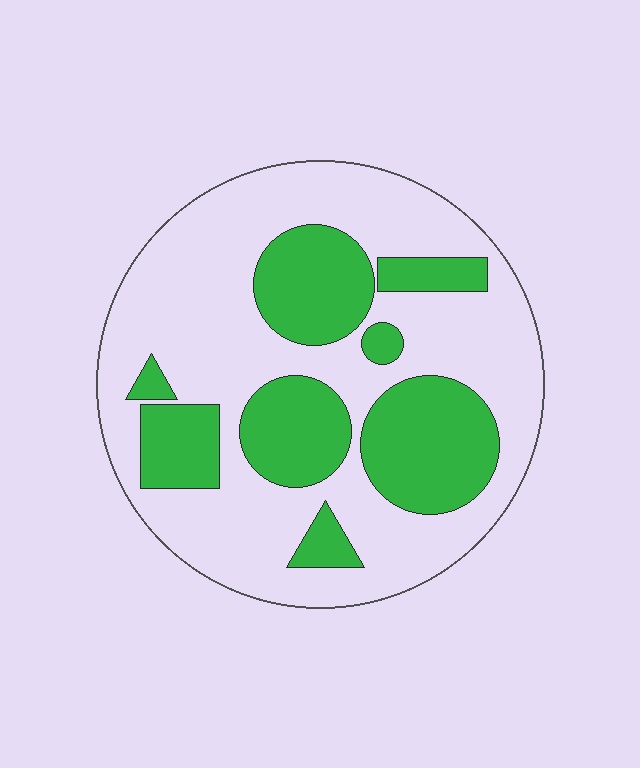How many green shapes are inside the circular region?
8.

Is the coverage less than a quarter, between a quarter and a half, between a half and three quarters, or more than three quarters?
Between a quarter and a half.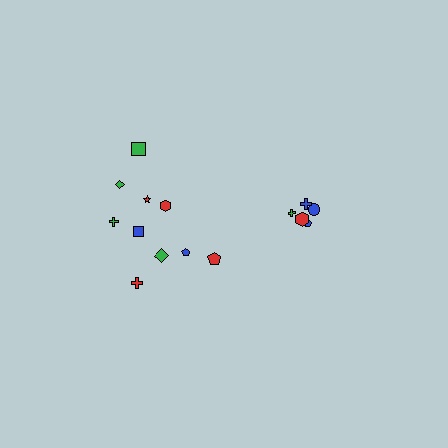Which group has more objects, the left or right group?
The left group.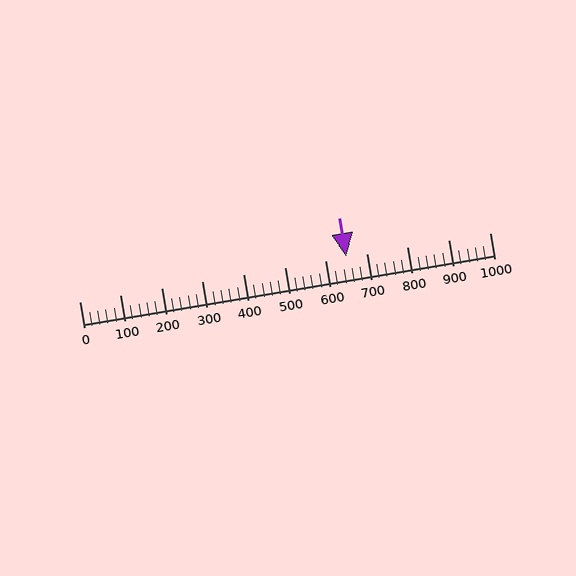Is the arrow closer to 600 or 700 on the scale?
The arrow is closer to 600.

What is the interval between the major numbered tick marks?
The major tick marks are spaced 100 units apart.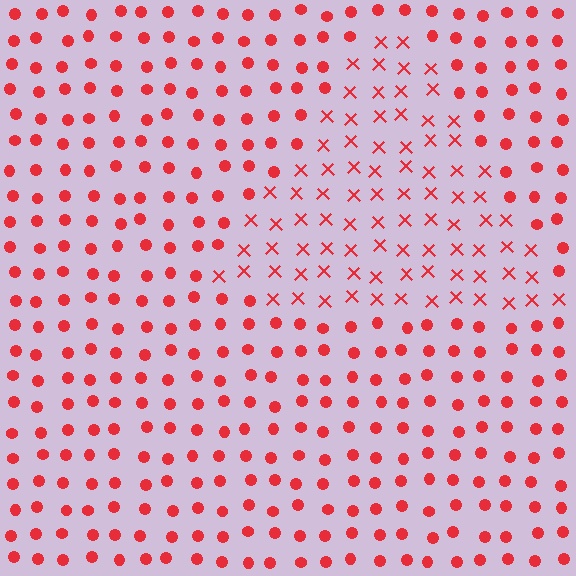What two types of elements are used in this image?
The image uses X marks inside the triangle region and circles outside it.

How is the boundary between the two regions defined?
The boundary is defined by a change in element shape: X marks inside vs. circles outside. All elements share the same color and spacing.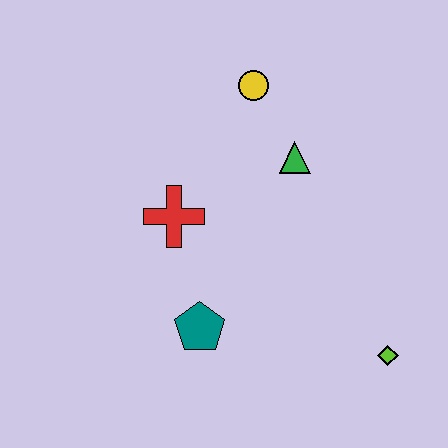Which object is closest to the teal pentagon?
The red cross is closest to the teal pentagon.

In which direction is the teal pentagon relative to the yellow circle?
The teal pentagon is below the yellow circle.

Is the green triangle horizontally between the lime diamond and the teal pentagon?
Yes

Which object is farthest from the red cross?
The lime diamond is farthest from the red cross.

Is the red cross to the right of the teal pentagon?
No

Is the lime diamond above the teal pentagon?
No